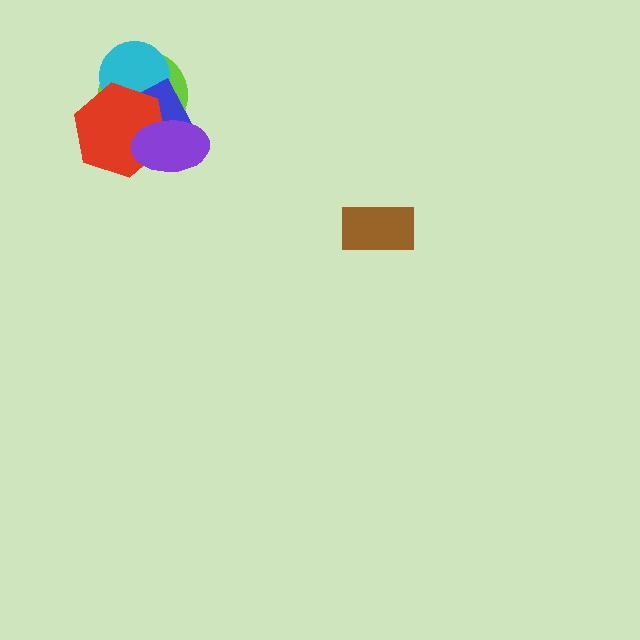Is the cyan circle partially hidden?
Yes, it is partially covered by another shape.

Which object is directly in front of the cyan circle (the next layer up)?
The blue square is directly in front of the cyan circle.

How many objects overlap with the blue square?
4 objects overlap with the blue square.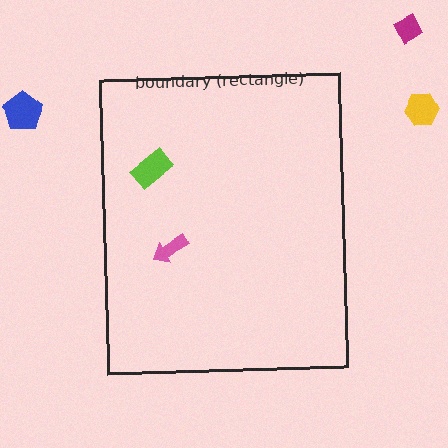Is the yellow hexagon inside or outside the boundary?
Outside.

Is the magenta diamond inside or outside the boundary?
Outside.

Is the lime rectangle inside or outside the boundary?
Inside.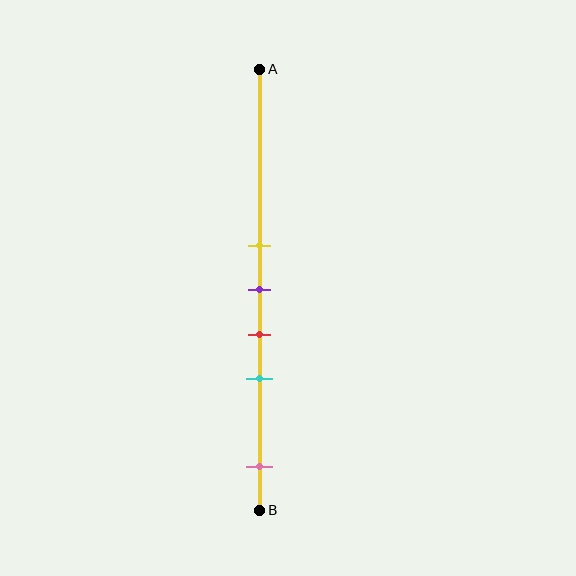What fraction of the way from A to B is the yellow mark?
The yellow mark is approximately 40% (0.4) of the way from A to B.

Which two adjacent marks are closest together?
The yellow and purple marks are the closest adjacent pair.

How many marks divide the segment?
There are 5 marks dividing the segment.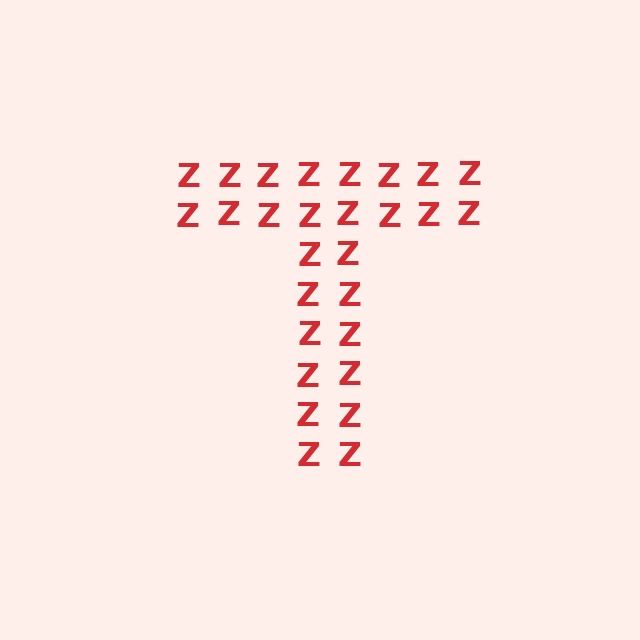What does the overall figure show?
The overall figure shows the letter T.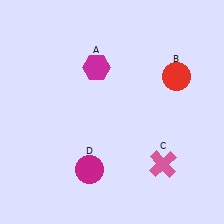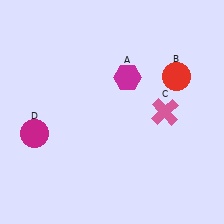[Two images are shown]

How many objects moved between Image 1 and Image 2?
3 objects moved between the two images.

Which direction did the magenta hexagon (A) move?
The magenta hexagon (A) moved right.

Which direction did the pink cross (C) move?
The pink cross (C) moved up.